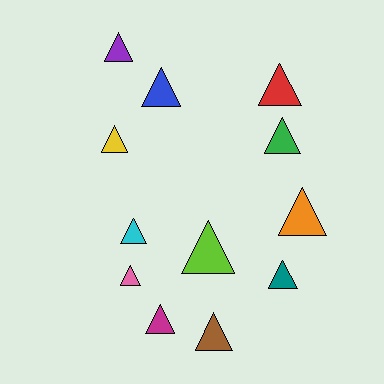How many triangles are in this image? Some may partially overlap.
There are 12 triangles.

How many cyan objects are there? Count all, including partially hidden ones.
There is 1 cyan object.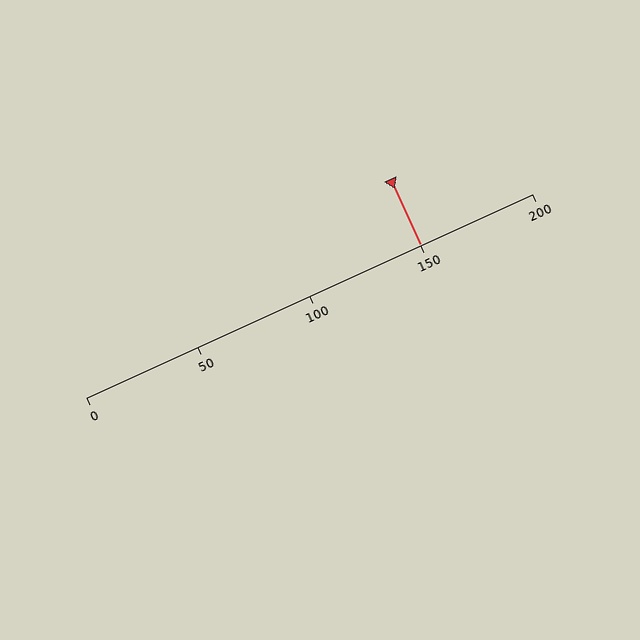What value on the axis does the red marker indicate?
The marker indicates approximately 150.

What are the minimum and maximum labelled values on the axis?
The axis runs from 0 to 200.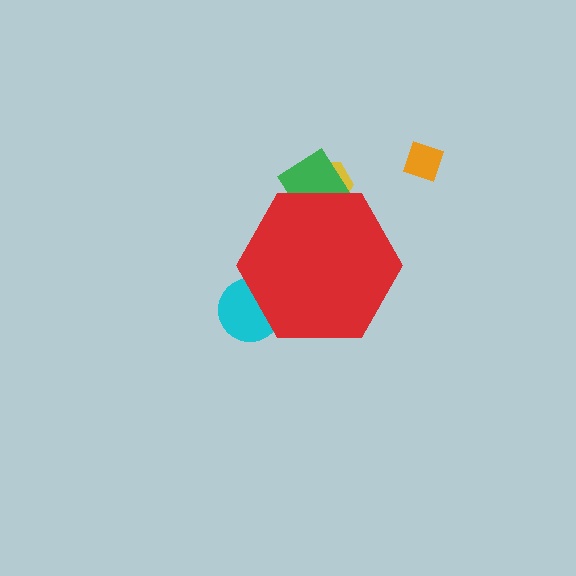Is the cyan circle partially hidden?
Yes, the cyan circle is partially hidden behind the red hexagon.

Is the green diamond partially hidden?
Yes, the green diamond is partially hidden behind the red hexagon.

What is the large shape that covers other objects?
A red hexagon.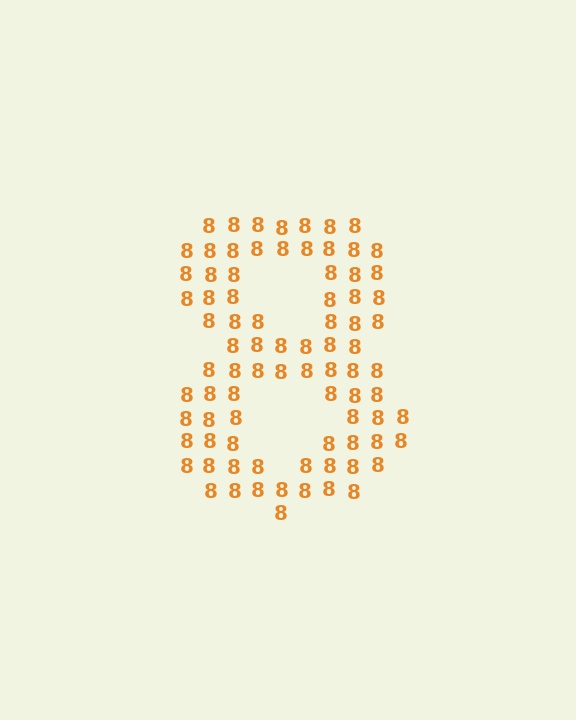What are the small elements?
The small elements are digit 8's.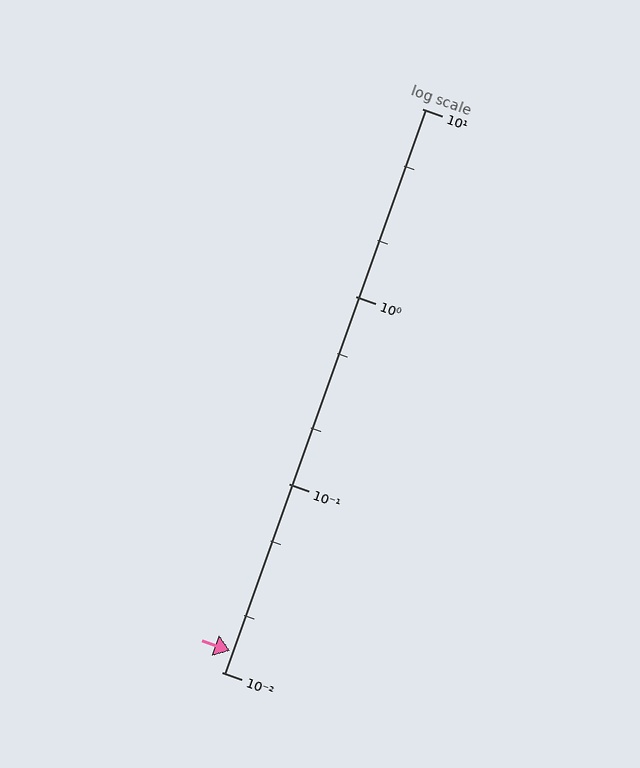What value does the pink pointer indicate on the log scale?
The pointer indicates approximately 0.013.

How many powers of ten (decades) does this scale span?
The scale spans 3 decades, from 0.01 to 10.